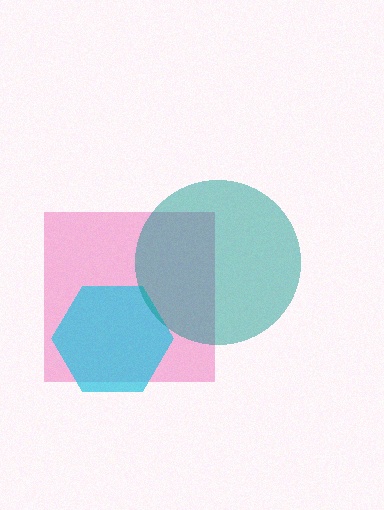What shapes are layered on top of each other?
The layered shapes are: a pink square, a cyan hexagon, a teal circle.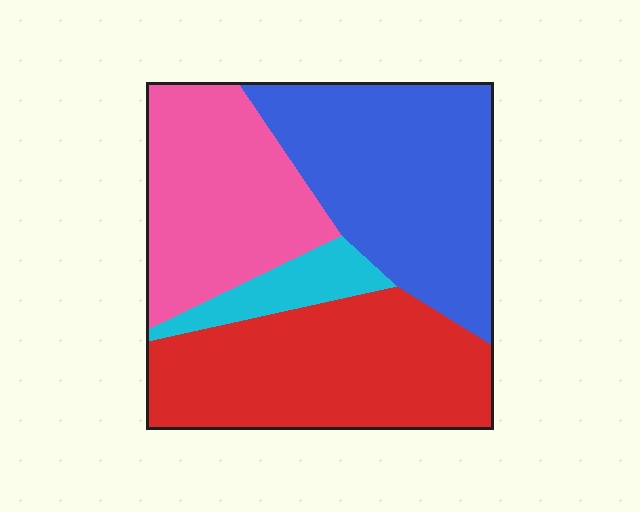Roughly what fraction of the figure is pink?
Pink takes up about one quarter (1/4) of the figure.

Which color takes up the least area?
Cyan, at roughly 5%.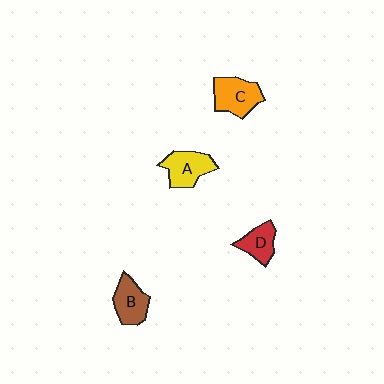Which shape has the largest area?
Shape C (orange).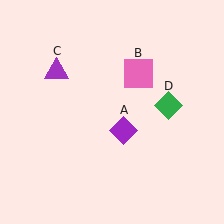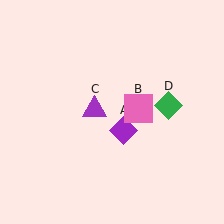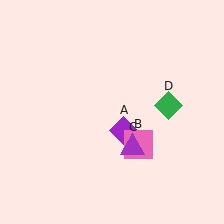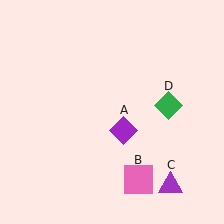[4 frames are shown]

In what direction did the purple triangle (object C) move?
The purple triangle (object C) moved down and to the right.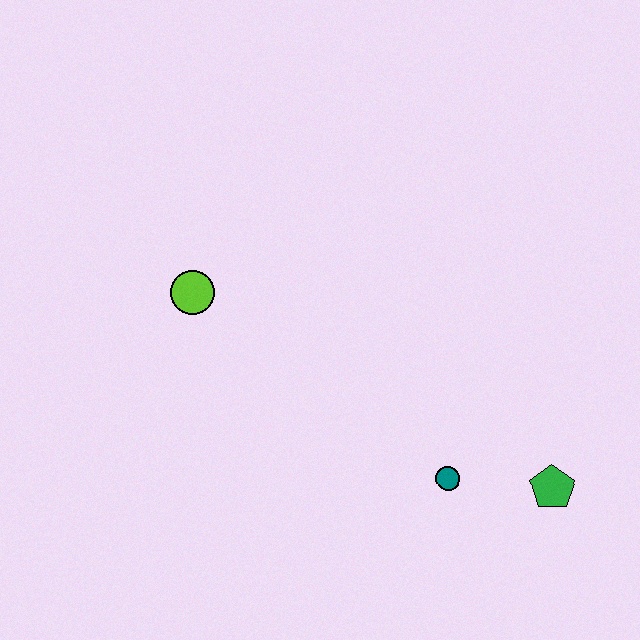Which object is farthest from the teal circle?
The lime circle is farthest from the teal circle.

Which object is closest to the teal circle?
The green pentagon is closest to the teal circle.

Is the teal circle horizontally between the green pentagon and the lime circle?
Yes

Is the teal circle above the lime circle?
No